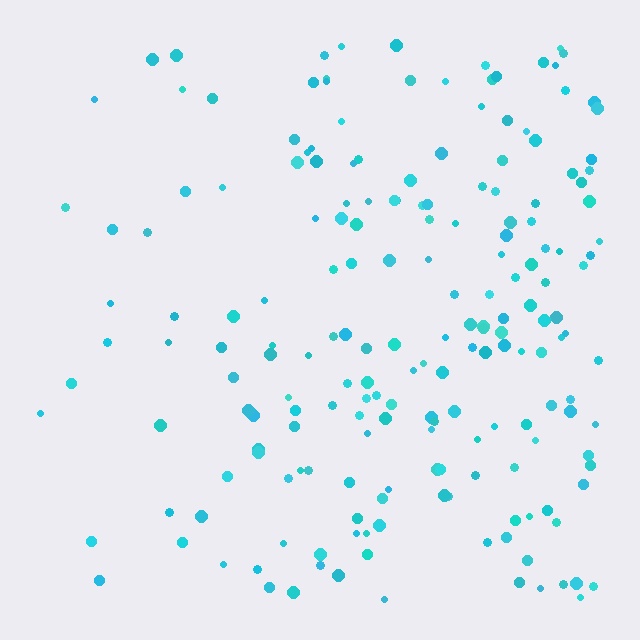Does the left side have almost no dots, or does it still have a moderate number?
Still a moderate number, just noticeably fewer than the right.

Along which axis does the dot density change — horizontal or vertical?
Horizontal.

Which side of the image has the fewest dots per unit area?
The left.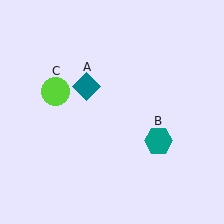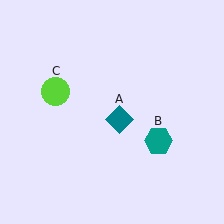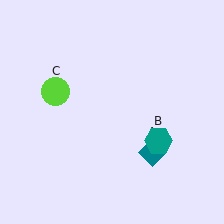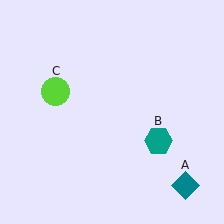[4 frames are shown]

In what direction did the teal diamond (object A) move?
The teal diamond (object A) moved down and to the right.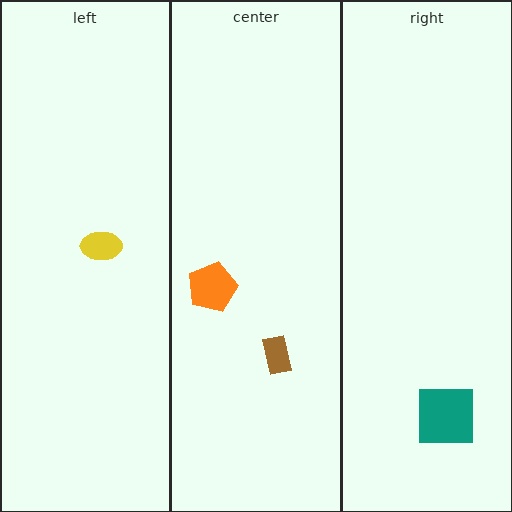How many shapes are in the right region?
1.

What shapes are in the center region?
The orange pentagon, the brown rectangle.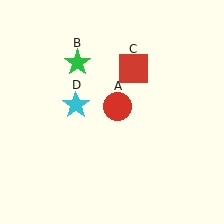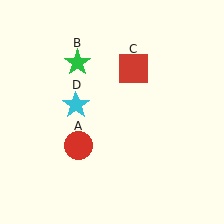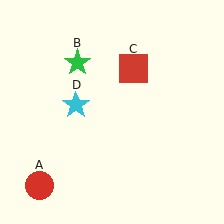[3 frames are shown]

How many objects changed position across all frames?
1 object changed position: red circle (object A).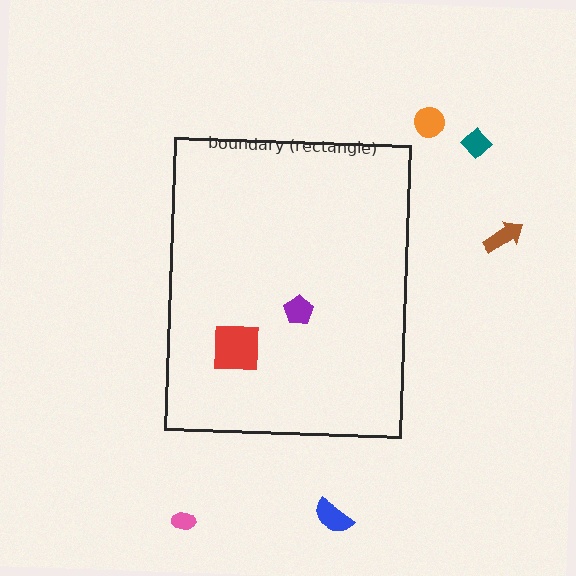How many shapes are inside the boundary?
2 inside, 5 outside.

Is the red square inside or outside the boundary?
Inside.